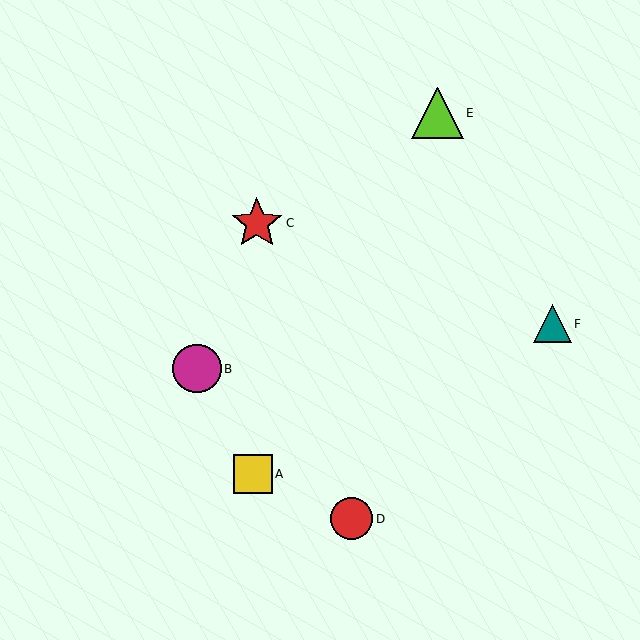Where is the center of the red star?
The center of the red star is at (257, 223).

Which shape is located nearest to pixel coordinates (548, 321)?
The teal triangle (labeled F) at (552, 324) is nearest to that location.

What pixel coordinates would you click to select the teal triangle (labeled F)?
Click at (552, 324) to select the teal triangle F.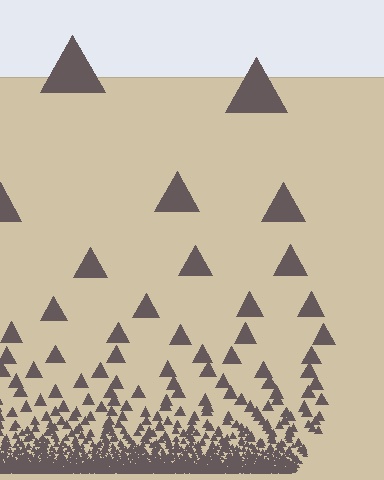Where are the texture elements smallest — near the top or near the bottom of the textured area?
Near the bottom.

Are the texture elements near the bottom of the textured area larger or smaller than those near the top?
Smaller. The gradient is inverted — elements near the bottom are smaller and denser.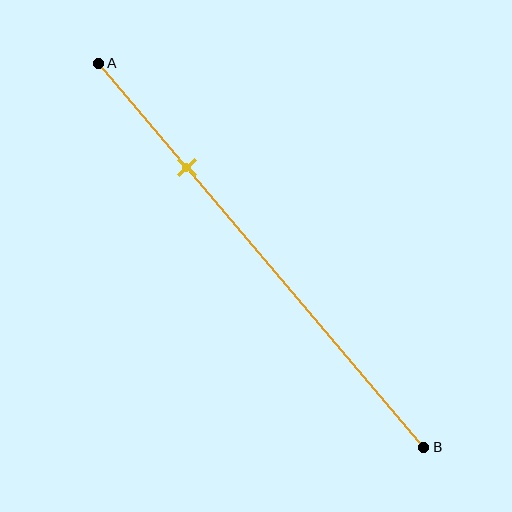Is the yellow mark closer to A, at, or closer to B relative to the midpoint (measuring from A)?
The yellow mark is closer to point A than the midpoint of segment AB.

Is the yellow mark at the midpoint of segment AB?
No, the mark is at about 25% from A, not at the 50% midpoint.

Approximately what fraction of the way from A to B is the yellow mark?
The yellow mark is approximately 25% of the way from A to B.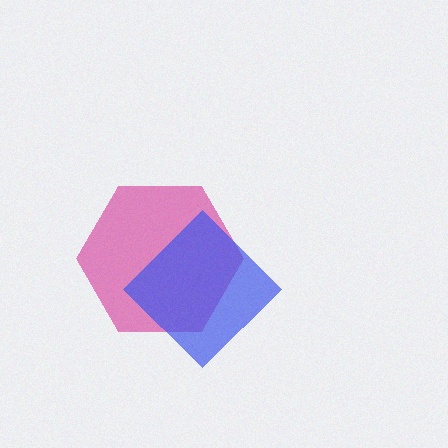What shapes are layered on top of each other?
The layered shapes are: a magenta hexagon, a blue diamond.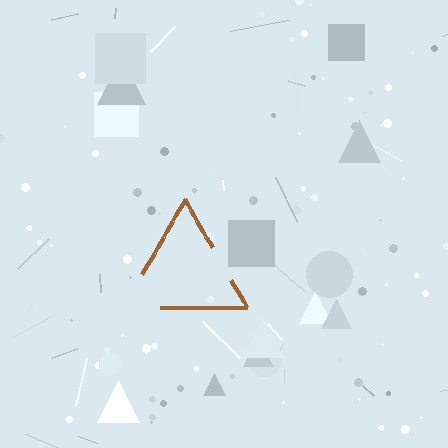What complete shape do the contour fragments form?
The contour fragments form a triangle.